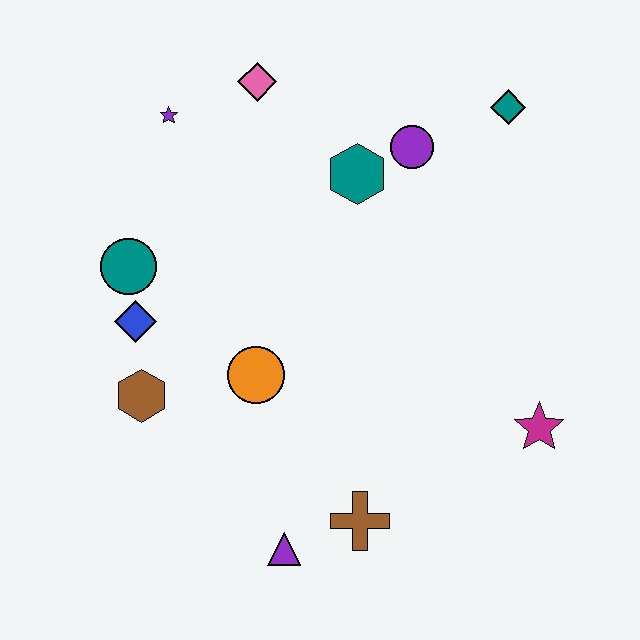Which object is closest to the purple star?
The pink diamond is closest to the purple star.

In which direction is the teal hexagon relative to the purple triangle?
The teal hexagon is above the purple triangle.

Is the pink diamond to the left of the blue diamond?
No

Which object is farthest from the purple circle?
The purple triangle is farthest from the purple circle.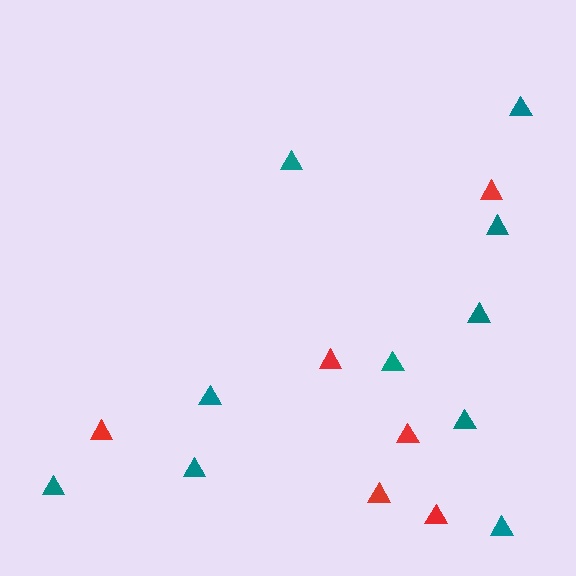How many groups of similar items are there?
There are 2 groups: one group of teal triangles (10) and one group of red triangles (6).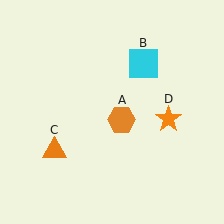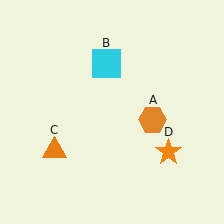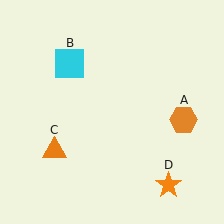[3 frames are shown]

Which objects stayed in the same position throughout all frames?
Orange triangle (object C) remained stationary.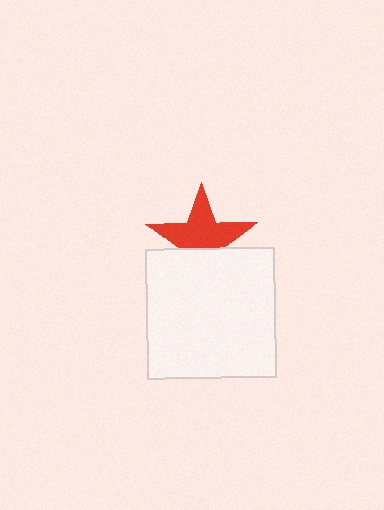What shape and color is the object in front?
The object in front is a white square.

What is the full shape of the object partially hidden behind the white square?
The partially hidden object is a red star.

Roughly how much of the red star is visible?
About half of it is visible (roughly 62%).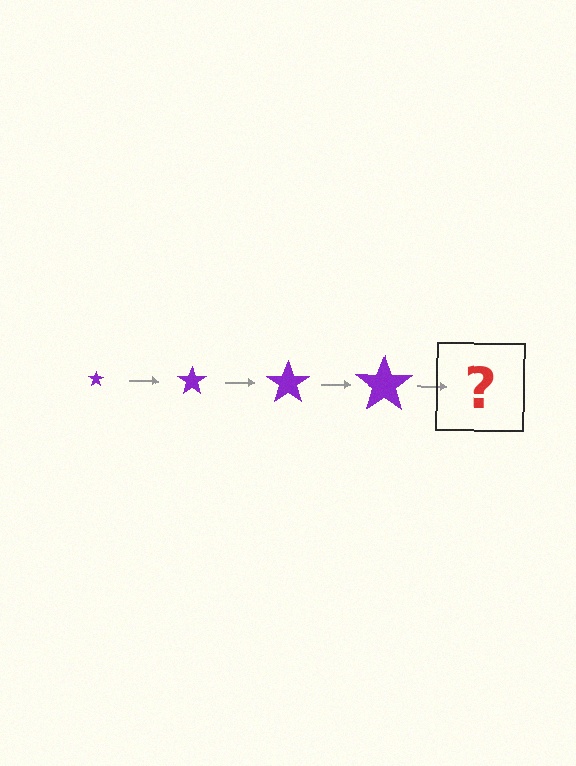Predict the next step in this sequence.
The next step is a purple star, larger than the previous one.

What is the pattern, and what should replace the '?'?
The pattern is that the star gets progressively larger each step. The '?' should be a purple star, larger than the previous one.